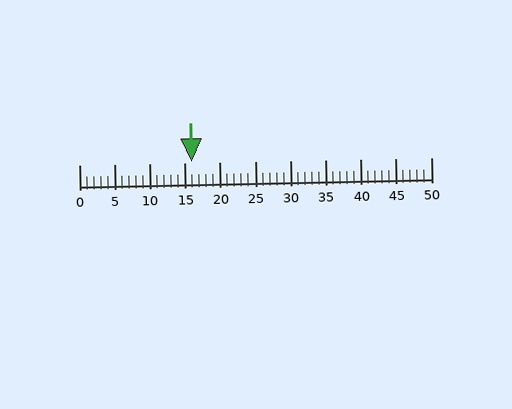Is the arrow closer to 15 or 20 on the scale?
The arrow is closer to 15.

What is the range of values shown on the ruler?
The ruler shows values from 0 to 50.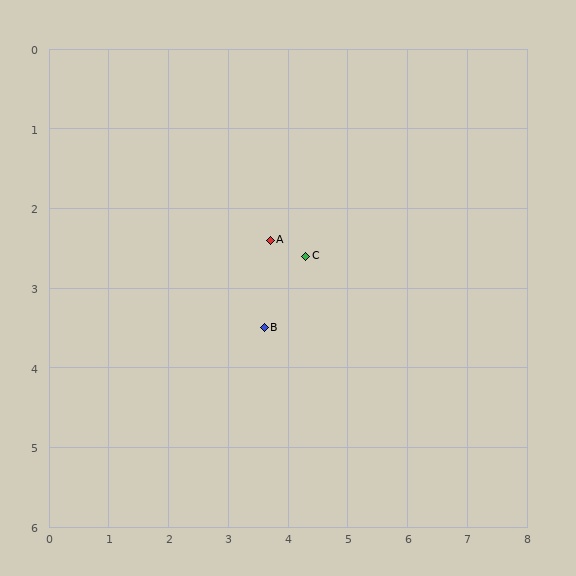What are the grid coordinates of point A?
Point A is at approximately (3.7, 2.4).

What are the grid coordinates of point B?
Point B is at approximately (3.6, 3.5).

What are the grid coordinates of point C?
Point C is at approximately (4.3, 2.6).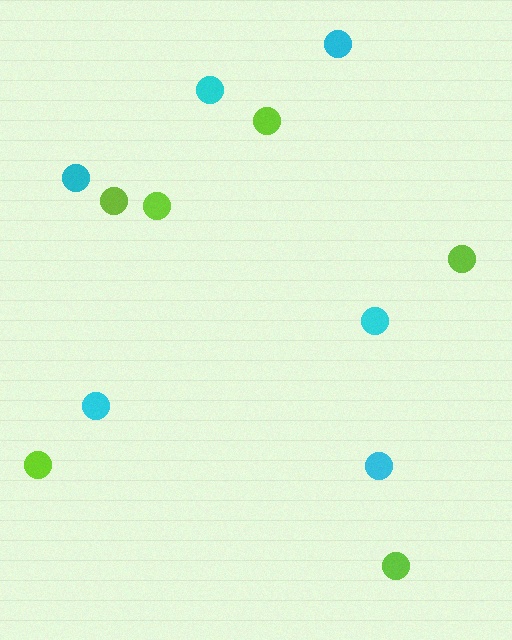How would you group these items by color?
There are 2 groups: one group of cyan circles (6) and one group of lime circles (6).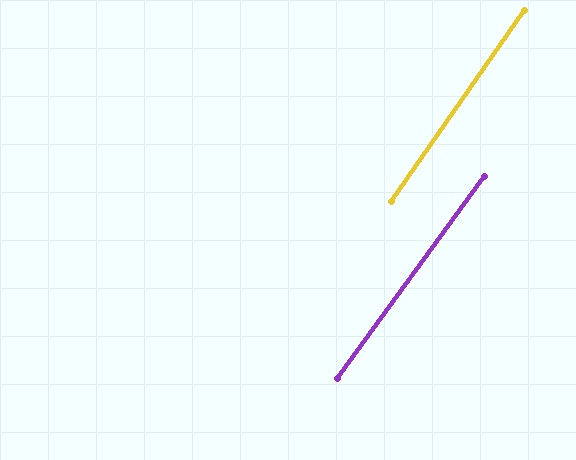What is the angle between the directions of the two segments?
Approximately 1 degree.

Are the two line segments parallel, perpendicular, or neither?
Parallel — their directions differ by only 1.1°.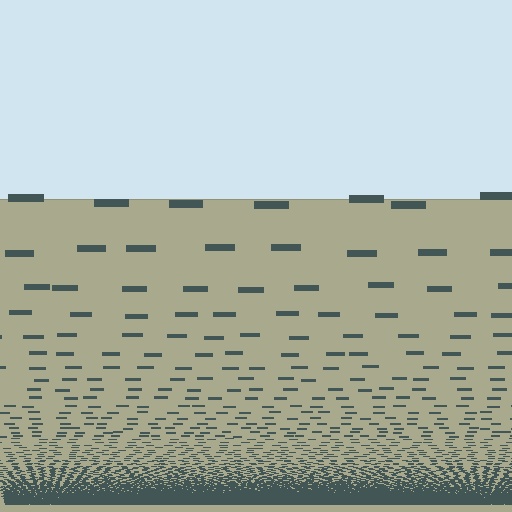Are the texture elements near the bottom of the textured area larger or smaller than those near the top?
Smaller. The gradient is inverted — elements near the bottom are smaller and denser.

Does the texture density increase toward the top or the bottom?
Density increases toward the bottom.